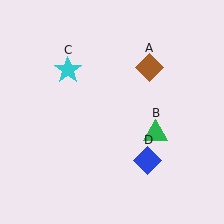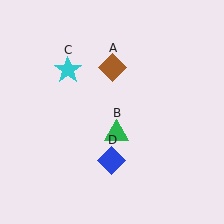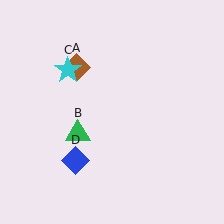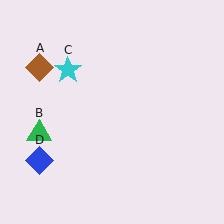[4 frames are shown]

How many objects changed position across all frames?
3 objects changed position: brown diamond (object A), green triangle (object B), blue diamond (object D).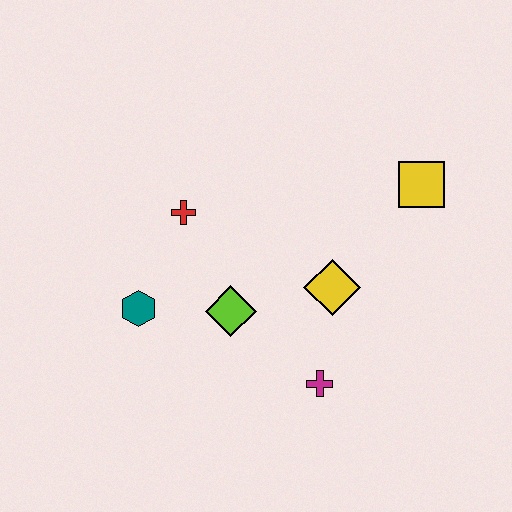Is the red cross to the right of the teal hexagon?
Yes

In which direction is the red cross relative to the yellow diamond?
The red cross is to the left of the yellow diamond.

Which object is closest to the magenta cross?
The yellow diamond is closest to the magenta cross.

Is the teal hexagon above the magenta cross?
Yes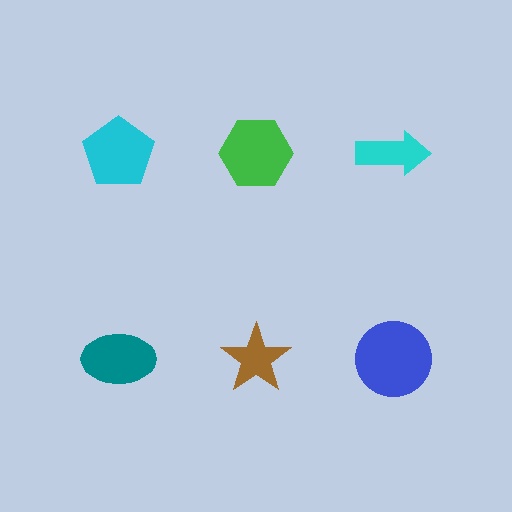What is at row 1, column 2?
A green hexagon.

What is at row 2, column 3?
A blue circle.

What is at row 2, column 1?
A teal ellipse.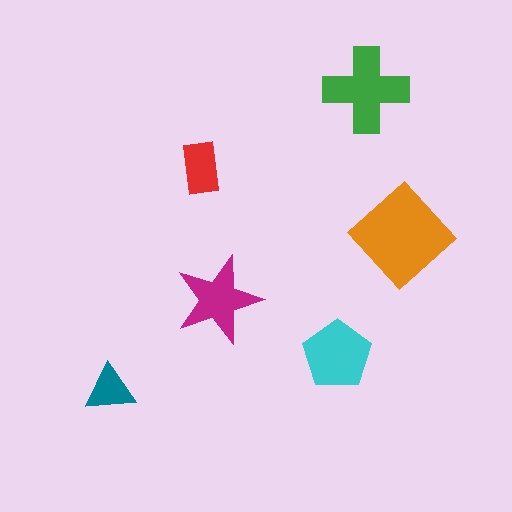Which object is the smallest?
The teal triangle.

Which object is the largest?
The orange diamond.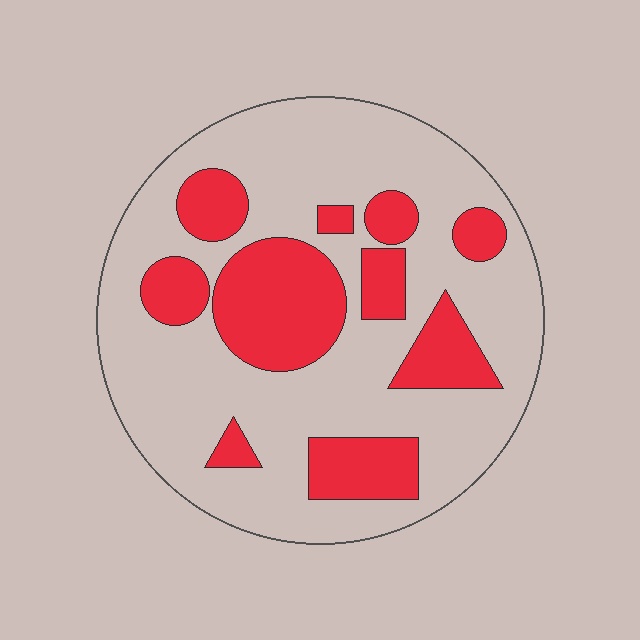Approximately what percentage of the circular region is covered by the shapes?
Approximately 30%.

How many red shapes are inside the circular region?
10.